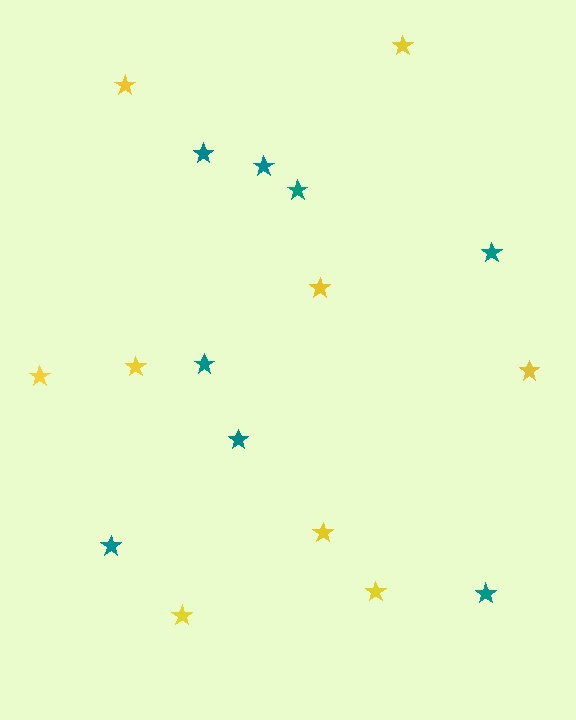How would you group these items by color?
There are 2 groups: one group of yellow stars (9) and one group of teal stars (8).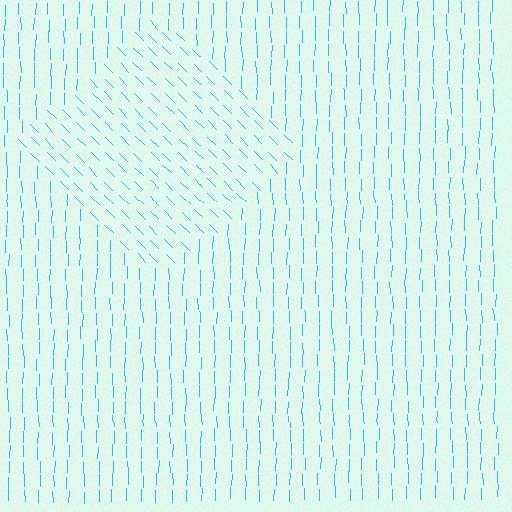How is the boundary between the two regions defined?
The boundary is defined purely by a change in line orientation (approximately 45 degrees difference). All lines are the same color and thickness.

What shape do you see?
I see a diamond.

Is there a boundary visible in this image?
Yes, there is a texture boundary formed by a change in line orientation.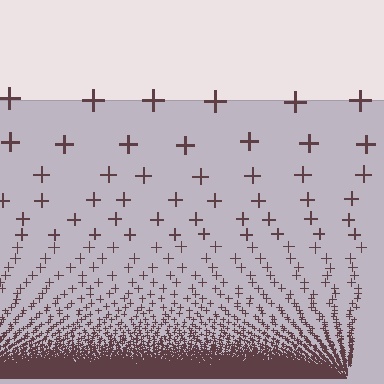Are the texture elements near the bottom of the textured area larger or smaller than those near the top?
Smaller. The gradient is inverted — elements near the bottom are smaller and denser.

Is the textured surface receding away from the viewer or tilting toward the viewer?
The surface appears to tilt toward the viewer. Texture elements get larger and sparser toward the top.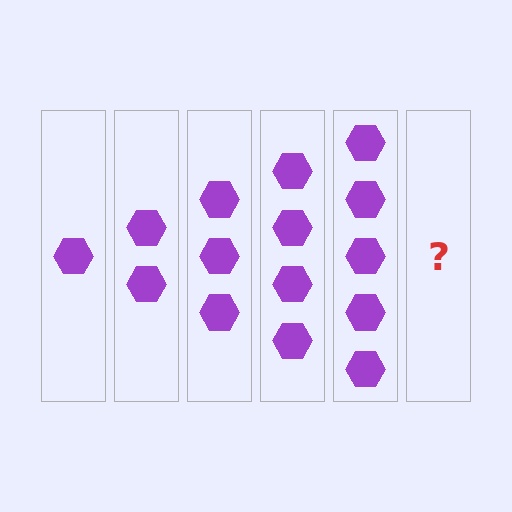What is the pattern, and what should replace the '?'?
The pattern is that each step adds one more hexagon. The '?' should be 6 hexagons.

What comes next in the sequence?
The next element should be 6 hexagons.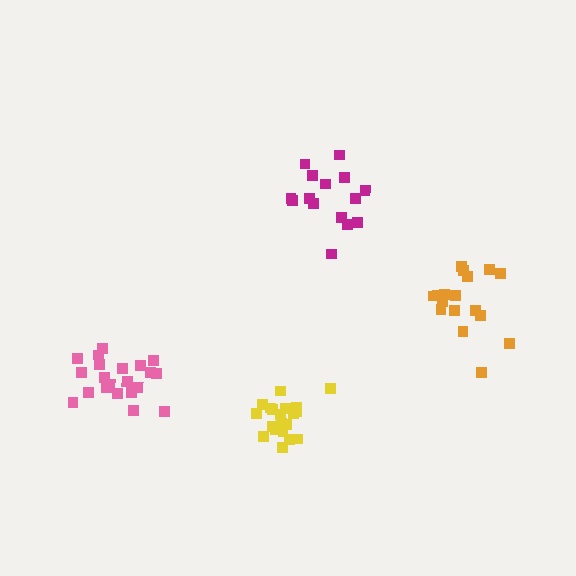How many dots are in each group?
Group 1: 20 dots, Group 2: 21 dots, Group 3: 17 dots, Group 4: 15 dots (73 total).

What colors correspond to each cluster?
The clusters are colored: yellow, pink, orange, magenta.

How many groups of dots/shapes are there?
There are 4 groups.